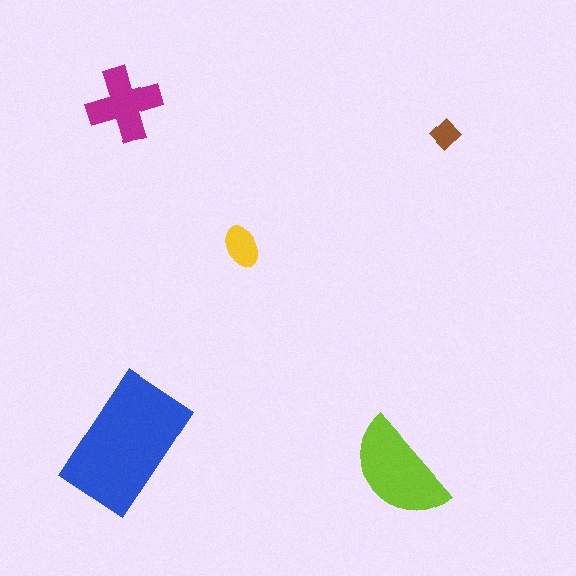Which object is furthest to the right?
The brown diamond is rightmost.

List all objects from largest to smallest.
The blue rectangle, the lime semicircle, the magenta cross, the yellow ellipse, the brown diamond.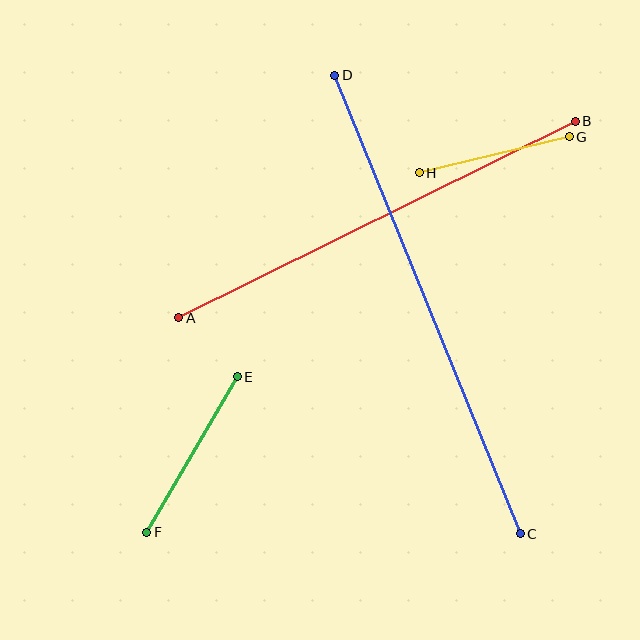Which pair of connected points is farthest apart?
Points C and D are farthest apart.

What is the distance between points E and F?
The distance is approximately 180 pixels.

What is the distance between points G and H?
The distance is approximately 154 pixels.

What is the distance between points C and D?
The distance is approximately 495 pixels.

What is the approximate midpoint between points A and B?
The midpoint is at approximately (377, 220) pixels.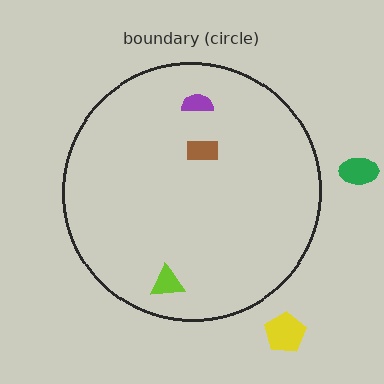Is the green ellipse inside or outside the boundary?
Outside.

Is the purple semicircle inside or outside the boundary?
Inside.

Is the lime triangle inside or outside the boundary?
Inside.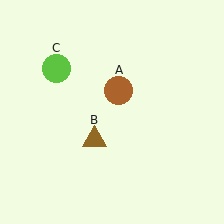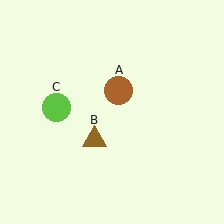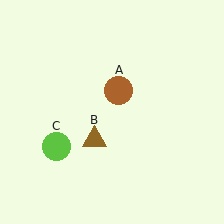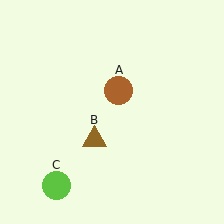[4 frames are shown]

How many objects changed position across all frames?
1 object changed position: lime circle (object C).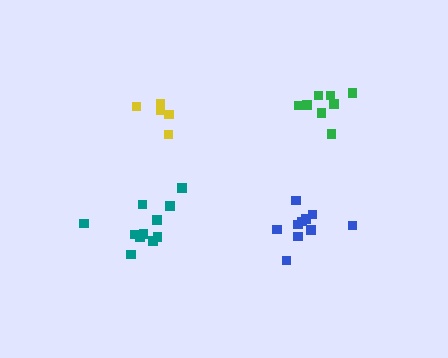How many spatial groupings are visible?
There are 4 spatial groupings.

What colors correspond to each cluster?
The clusters are colored: yellow, blue, teal, green.